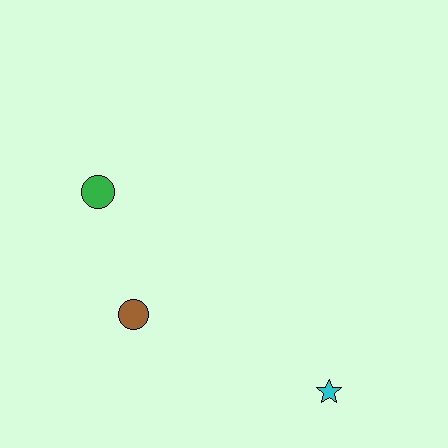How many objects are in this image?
There are 3 objects.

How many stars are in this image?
There is 1 star.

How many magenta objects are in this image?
There are no magenta objects.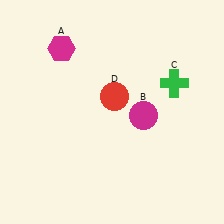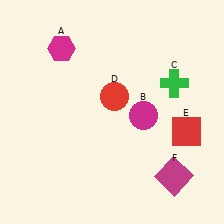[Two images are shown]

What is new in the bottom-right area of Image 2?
A magenta square (F) was added in the bottom-right area of Image 2.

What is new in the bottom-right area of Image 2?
A red square (E) was added in the bottom-right area of Image 2.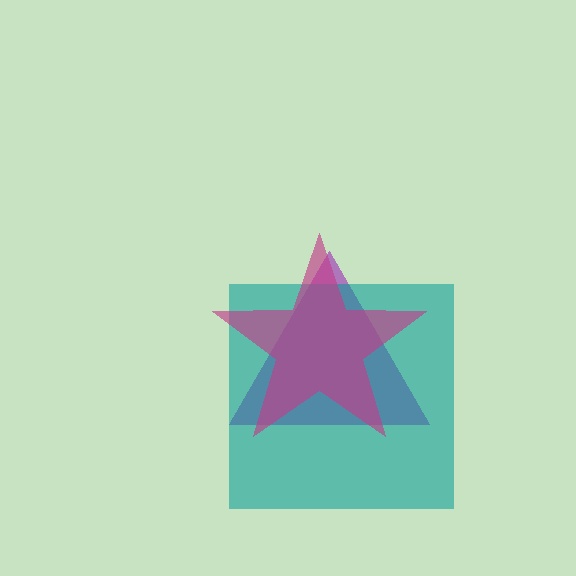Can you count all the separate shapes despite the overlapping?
Yes, there are 3 separate shapes.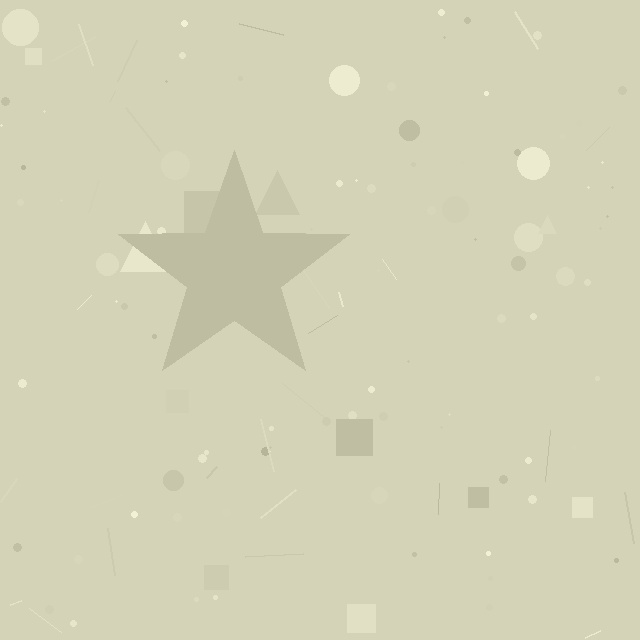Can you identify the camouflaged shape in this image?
The camouflaged shape is a star.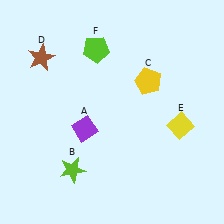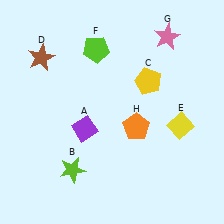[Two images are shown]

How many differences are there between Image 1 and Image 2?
There are 2 differences between the two images.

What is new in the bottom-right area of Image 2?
An orange pentagon (H) was added in the bottom-right area of Image 2.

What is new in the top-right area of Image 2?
A pink star (G) was added in the top-right area of Image 2.